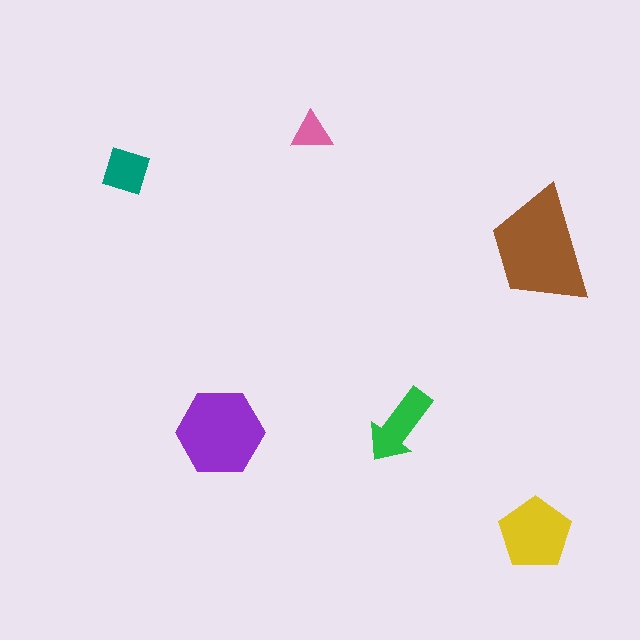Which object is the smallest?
The pink triangle.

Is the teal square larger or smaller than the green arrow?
Smaller.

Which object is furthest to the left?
The teal square is leftmost.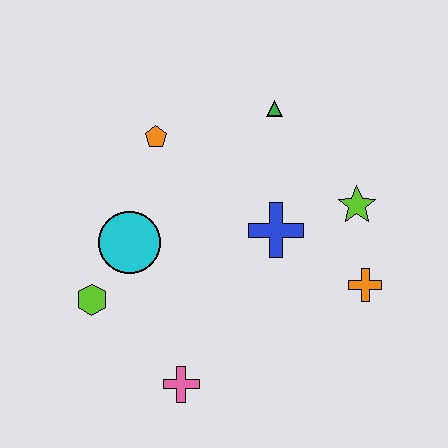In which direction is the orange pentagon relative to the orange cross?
The orange pentagon is to the left of the orange cross.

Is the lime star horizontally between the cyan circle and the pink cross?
No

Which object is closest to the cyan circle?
The lime hexagon is closest to the cyan circle.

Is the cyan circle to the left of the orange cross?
Yes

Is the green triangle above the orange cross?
Yes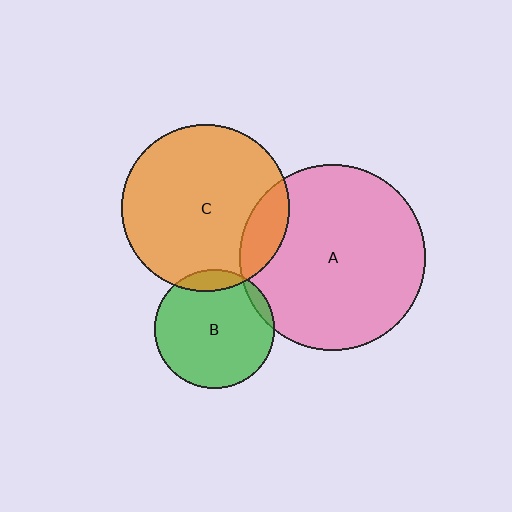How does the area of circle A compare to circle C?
Approximately 1.2 times.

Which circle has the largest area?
Circle A (pink).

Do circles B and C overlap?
Yes.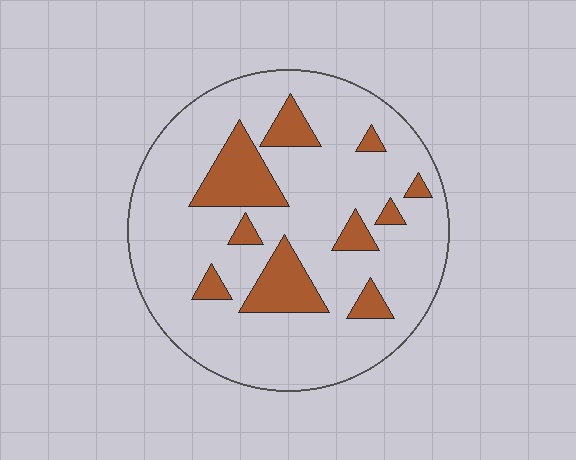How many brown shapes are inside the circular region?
10.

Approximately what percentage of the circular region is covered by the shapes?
Approximately 20%.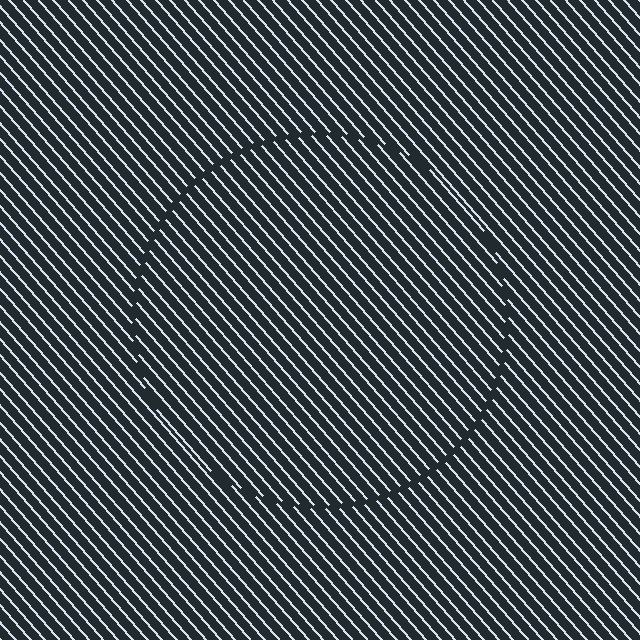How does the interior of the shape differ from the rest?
The interior of the shape contains the same grating, shifted by half a period — the contour is defined by the phase discontinuity where line-ends from the inner and outer gratings abut.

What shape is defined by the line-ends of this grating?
An illusory circle. The interior of the shape contains the same grating, shifted by half a period — the contour is defined by the phase discontinuity where line-ends from the inner and outer gratings abut.